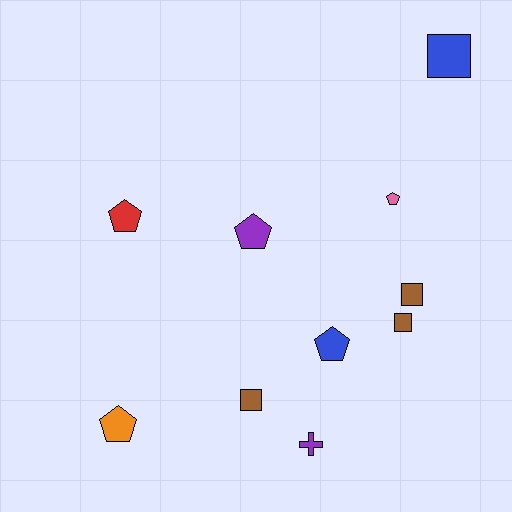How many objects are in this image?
There are 10 objects.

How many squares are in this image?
There are 4 squares.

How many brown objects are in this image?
There are 3 brown objects.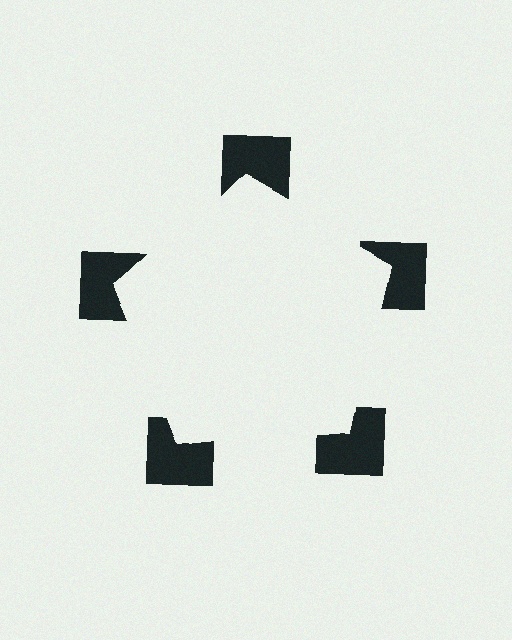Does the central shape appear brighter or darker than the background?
It typically appears slightly brighter than the background, even though no actual brightness change is drawn.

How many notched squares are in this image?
There are 5 — one at each vertex of the illusory pentagon.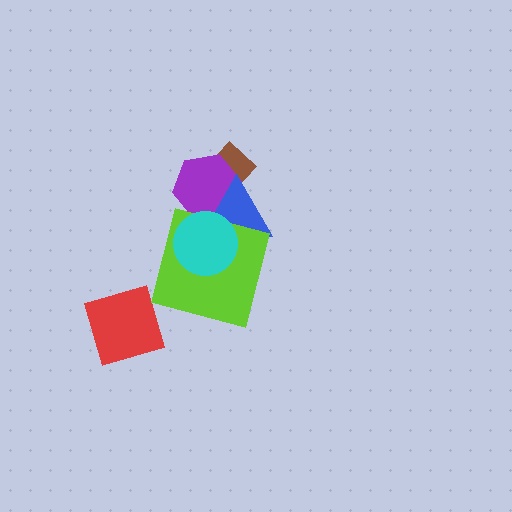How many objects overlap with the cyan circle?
3 objects overlap with the cyan circle.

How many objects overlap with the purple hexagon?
3 objects overlap with the purple hexagon.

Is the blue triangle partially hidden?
Yes, it is partially covered by another shape.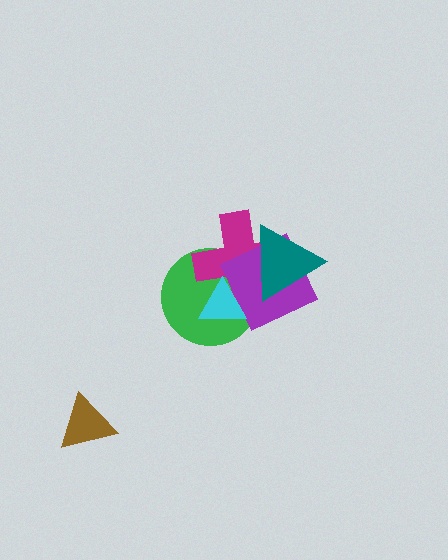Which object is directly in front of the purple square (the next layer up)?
The teal triangle is directly in front of the purple square.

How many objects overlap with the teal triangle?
3 objects overlap with the teal triangle.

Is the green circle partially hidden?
Yes, it is partially covered by another shape.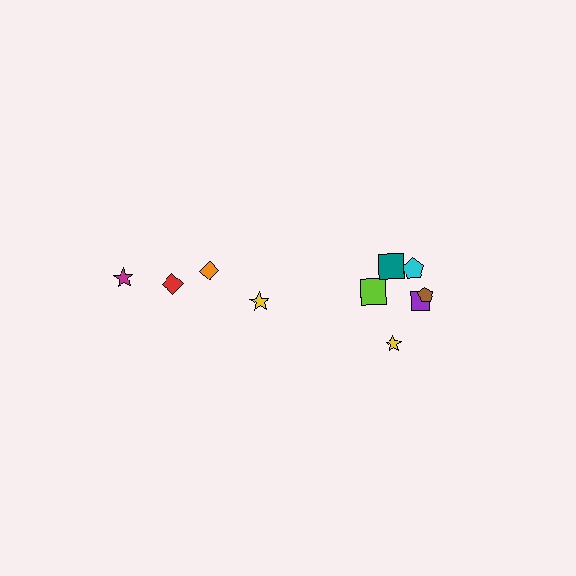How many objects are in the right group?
There are 6 objects.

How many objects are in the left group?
There are 4 objects.